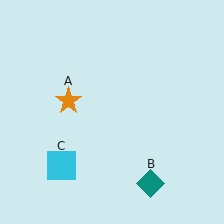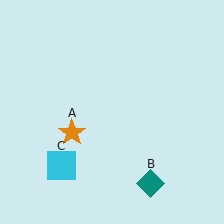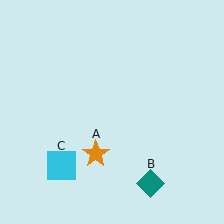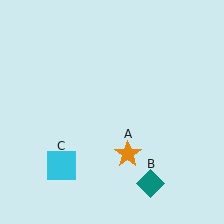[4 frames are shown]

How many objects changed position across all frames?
1 object changed position: orange star (object A).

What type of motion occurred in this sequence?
The orange star (object A) rotated counterclockwise around the center of the scene.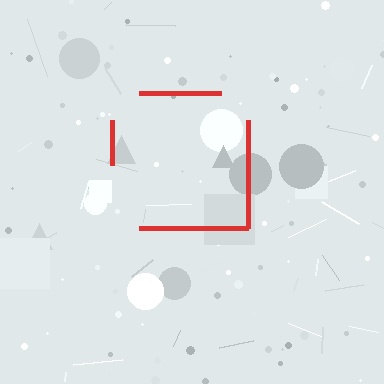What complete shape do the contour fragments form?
The contour fragments form a square.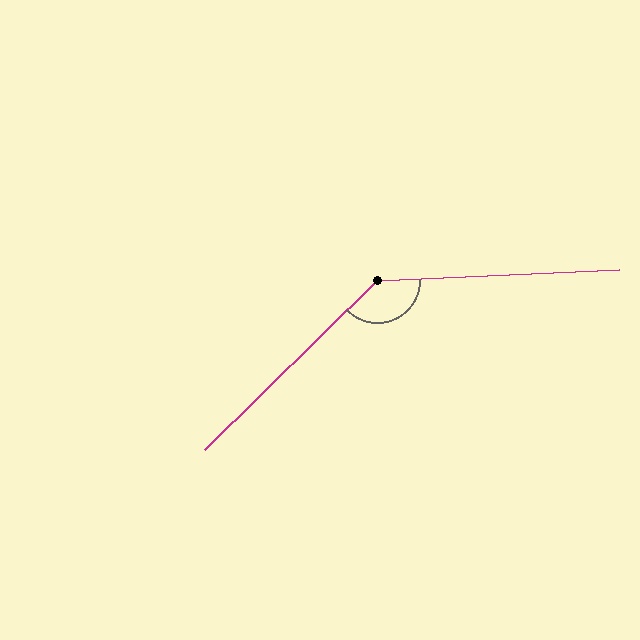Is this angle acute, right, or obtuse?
It is obtuse.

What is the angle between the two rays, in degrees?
Approximately 138 degrees.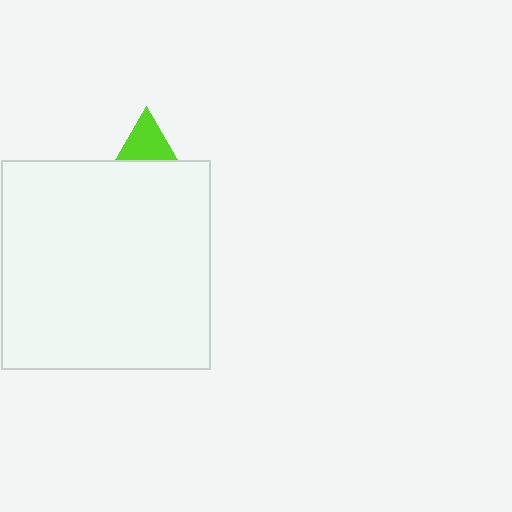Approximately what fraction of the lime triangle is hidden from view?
Roughly 66% of the lime triangle is hidden behind the white square.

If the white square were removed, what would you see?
You would see the complete lime triangle.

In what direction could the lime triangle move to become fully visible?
The lime triangle could move up. That would shift it out from behind the white square entirely.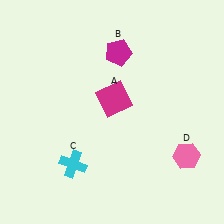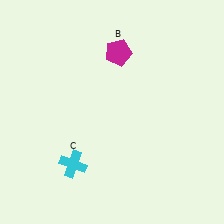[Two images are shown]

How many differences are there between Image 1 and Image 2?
There are 2 differences between the two images.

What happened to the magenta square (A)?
The magenta square (A) was removed in Image 2. It was in the top-right area of Image 1.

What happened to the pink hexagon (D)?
The pink hexagon (D) was removed in Image 2. It was in the bottom-right area of Image 1.